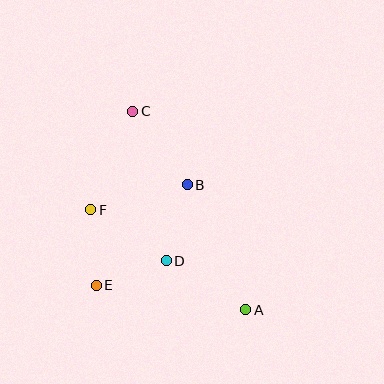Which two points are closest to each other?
Points D and E are closest to each other.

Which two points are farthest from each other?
Points A and C are farthest from each other.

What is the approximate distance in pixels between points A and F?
The distance between A and F is approximately 184 pixels.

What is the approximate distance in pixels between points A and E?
The distance between A and E is approximately 151 pixels.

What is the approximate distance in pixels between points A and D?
The distance between A and D is approximately 93 pixels.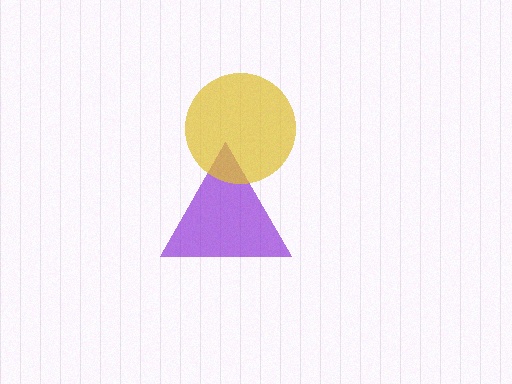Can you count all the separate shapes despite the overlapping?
Yes, there are 2 separate shapes.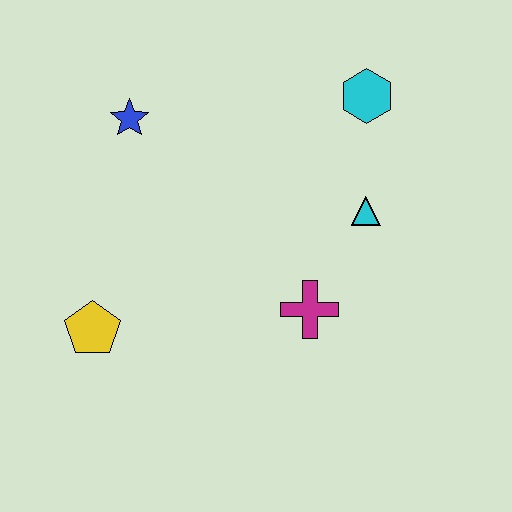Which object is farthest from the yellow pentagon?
The cyan hexagon is farthest from the yellow pentagon.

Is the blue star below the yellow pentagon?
No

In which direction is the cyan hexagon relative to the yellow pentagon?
The cyan hexagon is to the right of the yellow pentagon.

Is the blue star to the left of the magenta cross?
Yes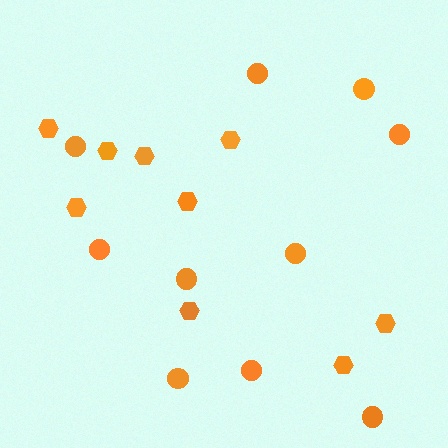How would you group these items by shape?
There are 2 groups: one group of circles (10) and one group of hexagons (9).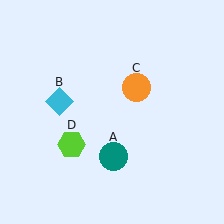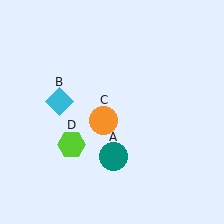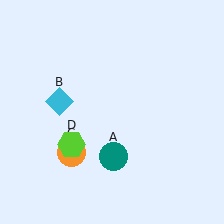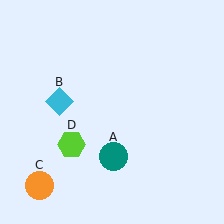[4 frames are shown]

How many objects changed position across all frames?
1 object changed position: orange circle (object C).